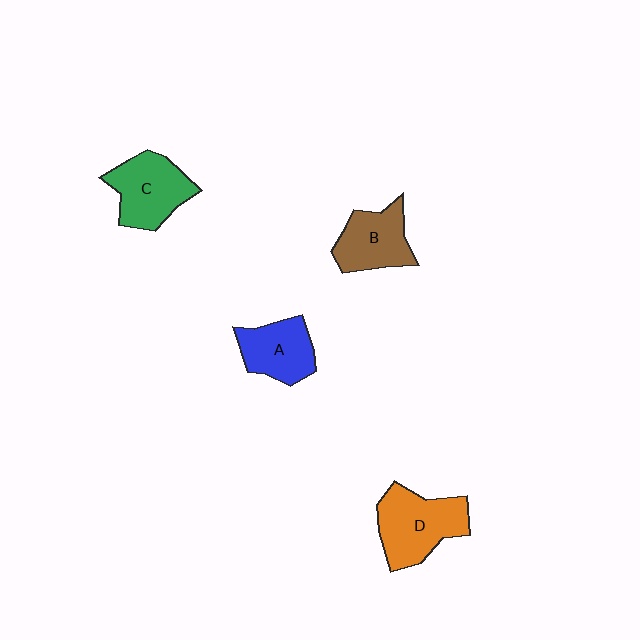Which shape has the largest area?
Shape D (orange).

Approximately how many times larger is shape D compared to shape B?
Approximately 1.3 times.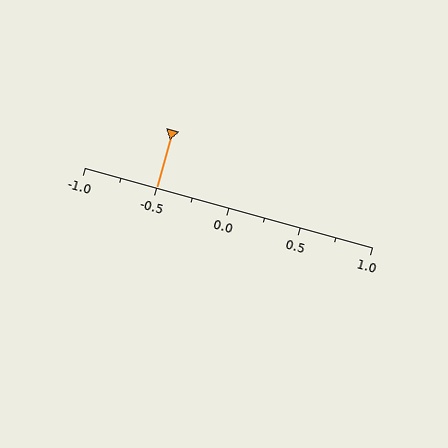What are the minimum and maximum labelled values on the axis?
The axis runs from -1.0 to 1.0.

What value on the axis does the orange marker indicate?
The marker indicates approximately -0.5.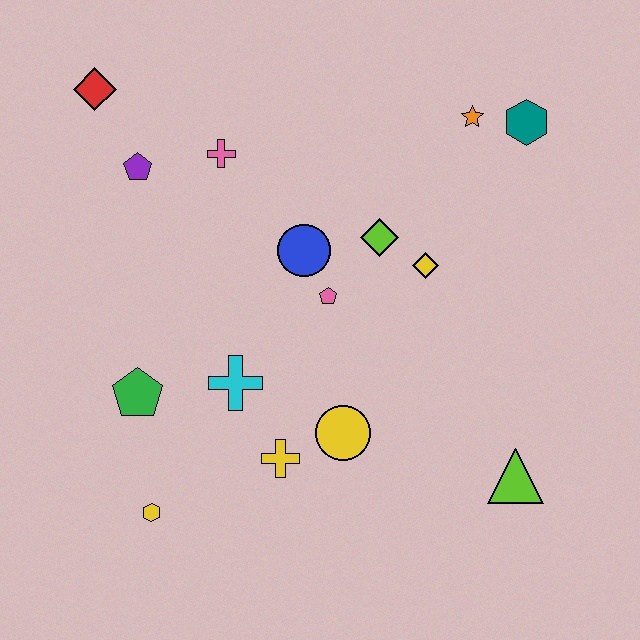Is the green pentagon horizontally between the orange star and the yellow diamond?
No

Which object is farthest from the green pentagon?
The teal hexagon is farthest from the green pentagon.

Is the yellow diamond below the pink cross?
Yes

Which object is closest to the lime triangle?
The yellow circle is closest to the lime triangle.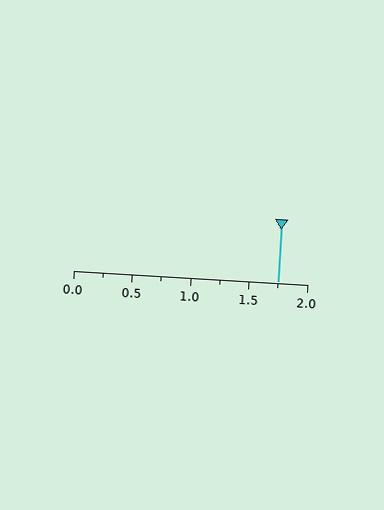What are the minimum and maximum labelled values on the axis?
The axis runs from 0.0 to 2.0.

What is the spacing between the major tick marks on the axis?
The major ticks are spaced 0.5 apart.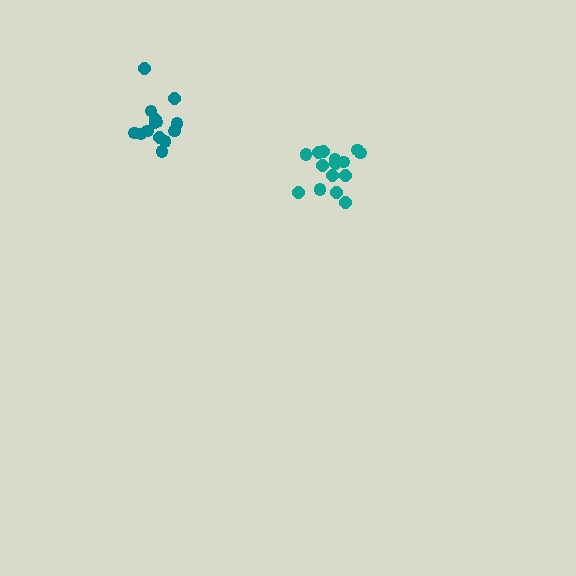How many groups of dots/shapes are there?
There are 2 groups.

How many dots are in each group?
Group 1: 14 dots, Group 2: 15 dots (29 total).